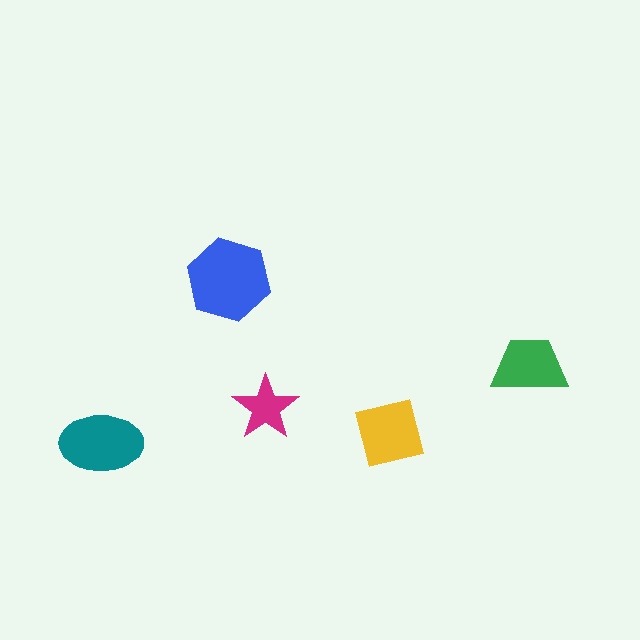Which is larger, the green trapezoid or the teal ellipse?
The teal ellipse.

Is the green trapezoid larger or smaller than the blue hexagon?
Smaller.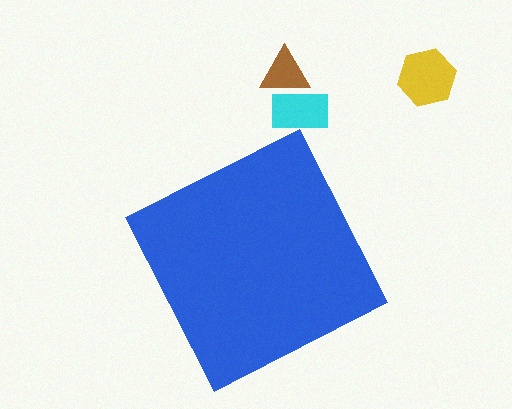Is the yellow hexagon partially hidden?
No, the yellow hexagon is fully visible.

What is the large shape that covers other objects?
A blue square.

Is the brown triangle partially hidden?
No, the brown triangle is fully visible.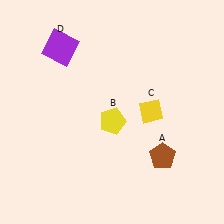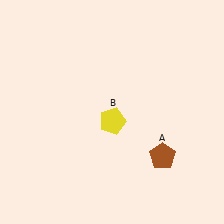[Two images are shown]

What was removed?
The purple square (D), the yellow diamond (C) were removed in Image 2.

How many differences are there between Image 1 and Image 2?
There are 2 differences between the two images.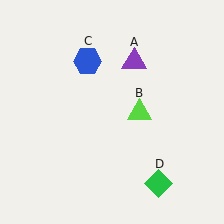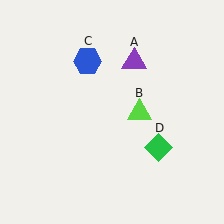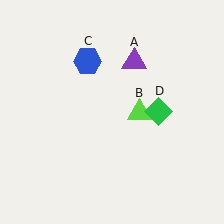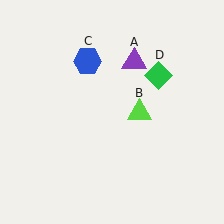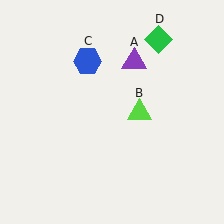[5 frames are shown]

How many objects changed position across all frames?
1 object changed position: green diamond (object D).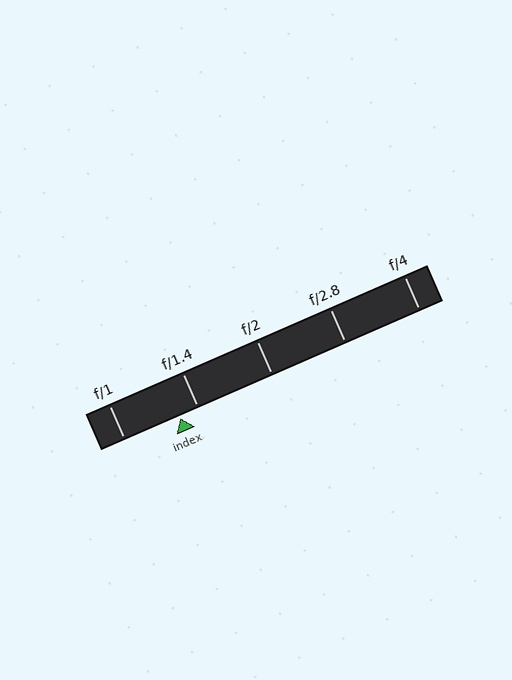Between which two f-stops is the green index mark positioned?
The index mark is between f/1 and f/1.4.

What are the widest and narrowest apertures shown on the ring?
The widest aperture shown is f/1 and the narrowest is f/4.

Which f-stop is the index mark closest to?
The index mark is closest to f/1.4.